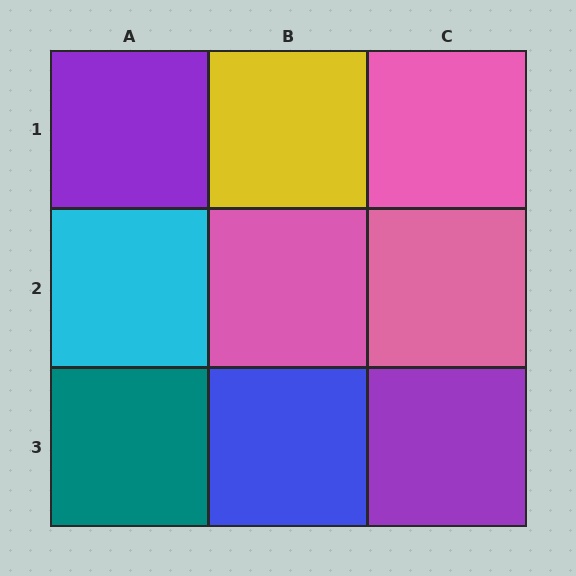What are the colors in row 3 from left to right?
Teal, blue, purple.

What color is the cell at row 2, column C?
Pink.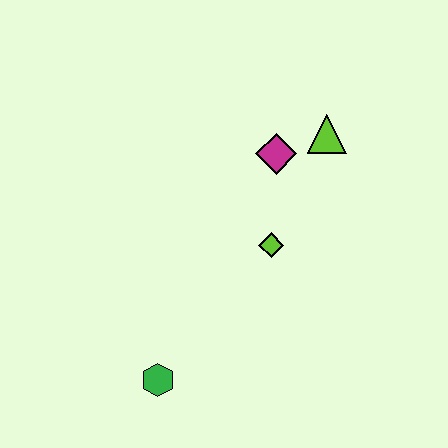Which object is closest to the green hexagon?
The lime diamond is closest to the green hexagon.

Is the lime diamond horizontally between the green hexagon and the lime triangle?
Yes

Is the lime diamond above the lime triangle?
No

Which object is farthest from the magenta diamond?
The green hexagon is farthest from the magenta diamond.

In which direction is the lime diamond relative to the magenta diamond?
The lime diamond is below the magenta diamond.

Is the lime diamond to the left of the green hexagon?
No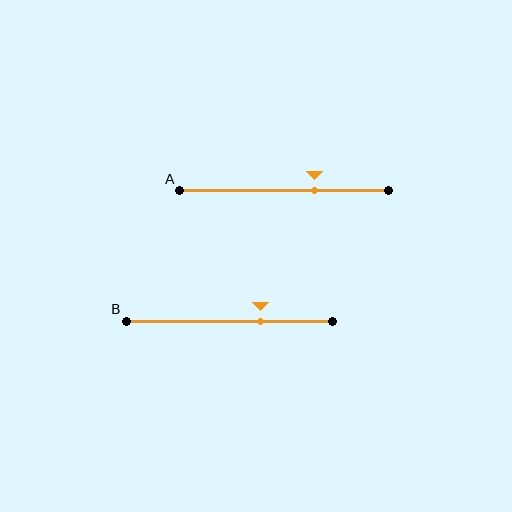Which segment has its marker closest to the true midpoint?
Segment A has its marker closest to the true midpoint.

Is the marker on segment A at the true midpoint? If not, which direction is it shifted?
No, the marker on segment A is shifted to the right by about 14% of the segment length.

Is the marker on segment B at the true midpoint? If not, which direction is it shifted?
No, the marker on segment B is shifted to the right by about 15% of the segment length.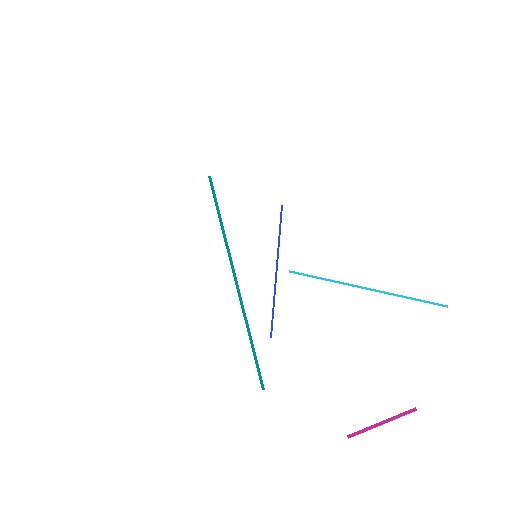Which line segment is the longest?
The teal line is the longest at approximately 219 pixels.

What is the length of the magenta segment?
The magenta segment is approximately 74 pixels long.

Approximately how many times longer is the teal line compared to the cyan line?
The teal line is approximately 1.4 times the length of the cyan line.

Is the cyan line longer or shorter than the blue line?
The cyan line is longer than the blue line.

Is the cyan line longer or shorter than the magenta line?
The cyan line is longer than the magenta line.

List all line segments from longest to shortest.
From longest to shortest: teal, cyan, blue, magenta.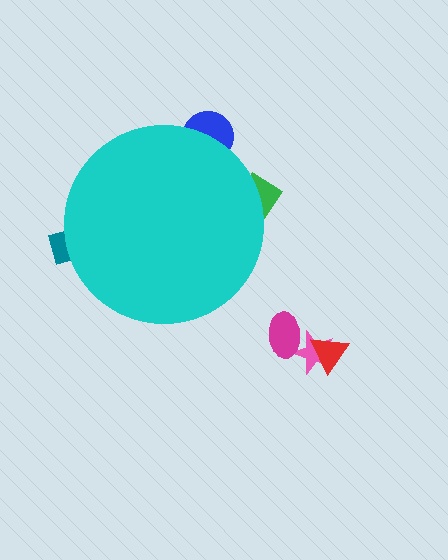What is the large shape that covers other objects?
A cyan circle.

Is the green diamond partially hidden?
Yes, the green diamond is partially hidden behind the cyan circle.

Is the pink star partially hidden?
No, the pink star is fully visible.